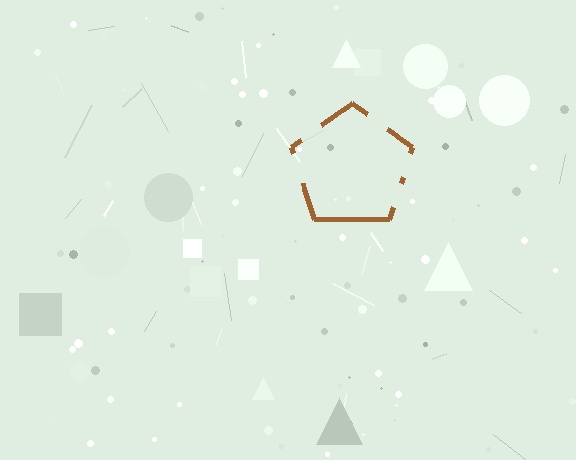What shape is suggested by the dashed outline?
The dashed outline suggests a pentagon.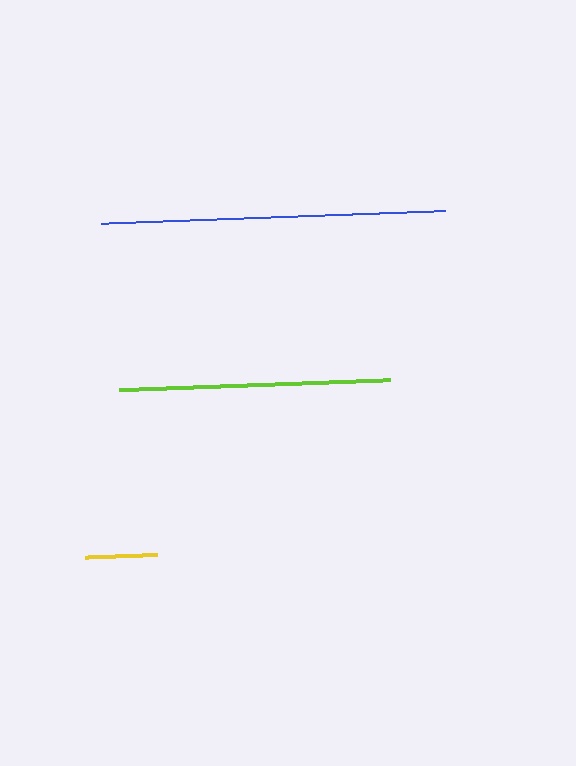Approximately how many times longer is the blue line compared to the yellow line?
The blue line is approximately 4.7 times the length of the yellow line.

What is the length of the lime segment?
The lime segment is approximately 271 pixels long.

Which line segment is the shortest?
The yellow line is the shortest at approximately 73 pixels.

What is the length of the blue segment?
The blue segment is approximately 344 pixels long.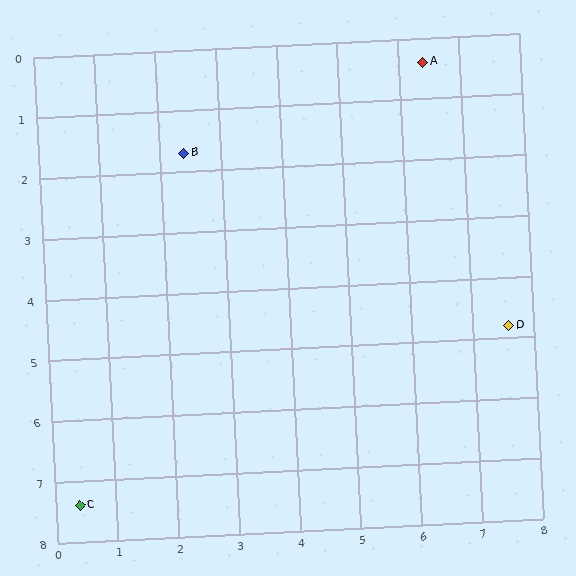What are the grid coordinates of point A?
Point A is at approximately (6.4, 0.4).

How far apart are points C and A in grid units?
Points C and A are about 9.2 grid units apart.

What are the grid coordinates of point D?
Point D is at approximately (7.6, 4.8).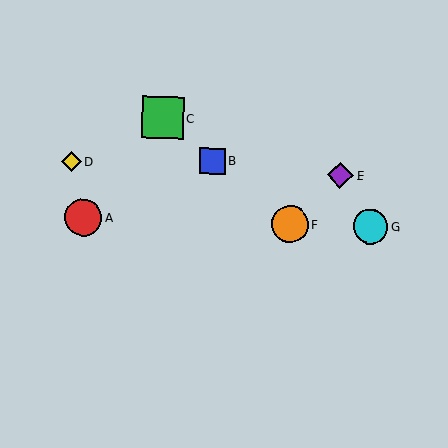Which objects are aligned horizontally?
Objects A, F, G are aligned horizontally.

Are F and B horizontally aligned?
No, F is at y≈224 and B is at y≈161.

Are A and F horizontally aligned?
Yes, both are at y≈217.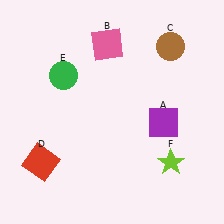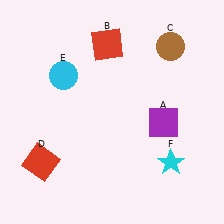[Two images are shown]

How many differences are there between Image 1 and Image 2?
There are 3 differences between the two images.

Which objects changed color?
B changed from pink to red. E changed from green to cyan. F changed from lime to cyan.